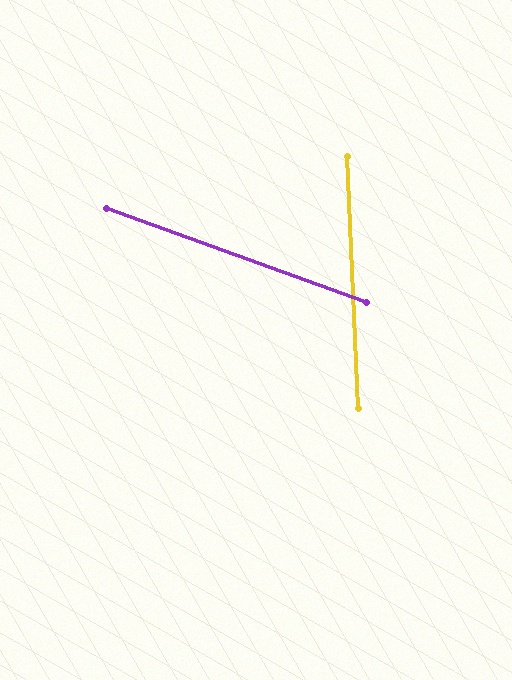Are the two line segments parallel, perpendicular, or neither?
Neither parallel nor perpendicular — they differ by about 68°.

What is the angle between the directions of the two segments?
Approximately 68 degrees.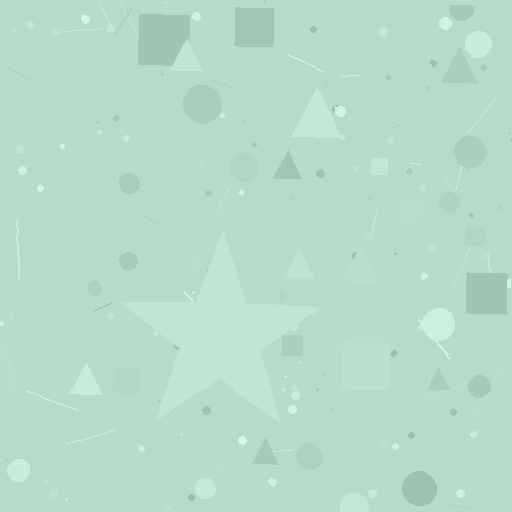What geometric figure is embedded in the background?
A star is embedded in the background.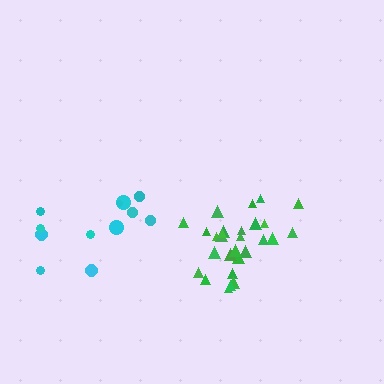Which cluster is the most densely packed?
Green.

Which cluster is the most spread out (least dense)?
Cyan.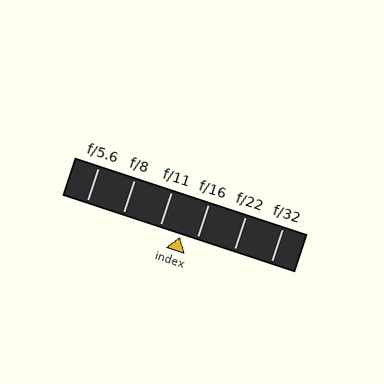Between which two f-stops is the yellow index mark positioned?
The index mark is between f/11 and f/16.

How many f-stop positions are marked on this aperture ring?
There are 6 f-stop positions marked.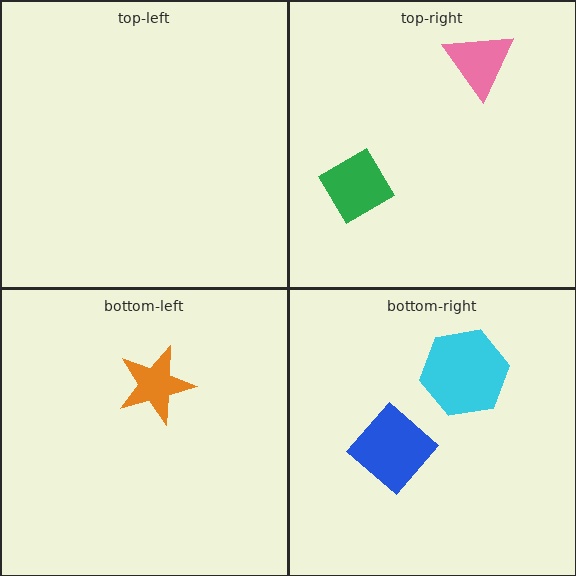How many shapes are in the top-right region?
2.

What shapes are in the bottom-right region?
The blue diamond, the cyan hexagon.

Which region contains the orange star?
The bottom-left region.